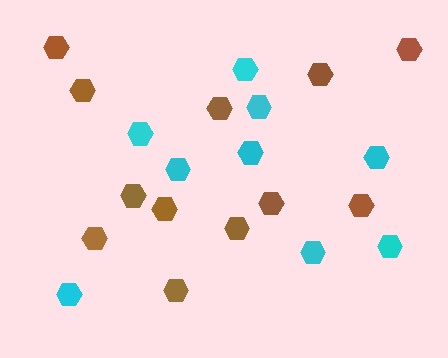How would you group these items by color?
There are 2 groups: one group of brown hexagons (12) and one group of cyan hexagons (9).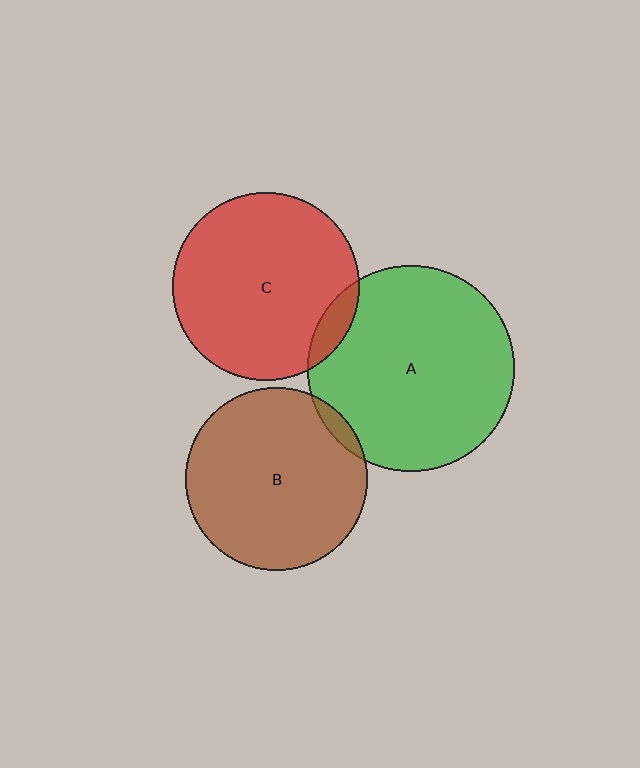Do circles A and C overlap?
Yes.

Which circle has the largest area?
Circle A (green).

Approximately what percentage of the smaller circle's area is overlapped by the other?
Approximately 10%.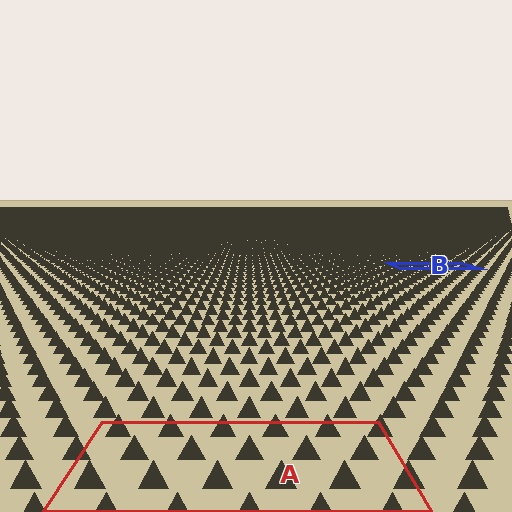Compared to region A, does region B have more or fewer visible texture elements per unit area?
Region B has more texture elements per unit area — they are packed more densely because it is farther away.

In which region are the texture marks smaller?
The texture marks are smaller in region B, because it is farther away.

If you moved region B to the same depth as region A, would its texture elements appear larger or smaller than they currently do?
They would appear larger. At a closer depth, the same texture elements are projected at a bigger on-screen size.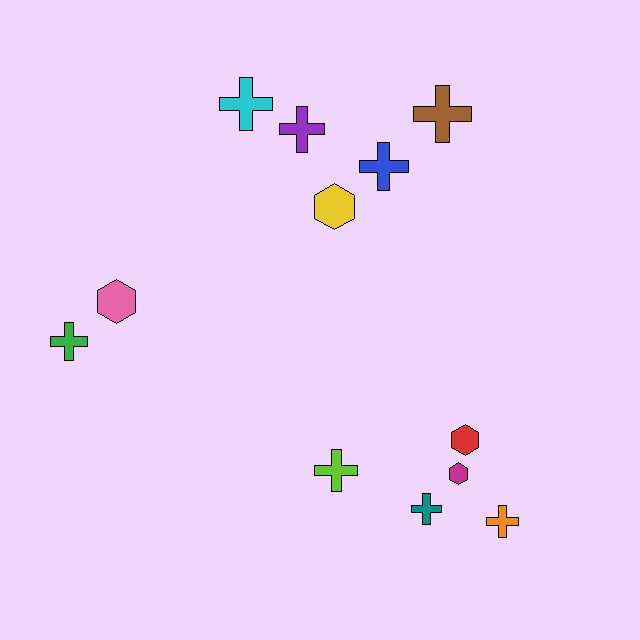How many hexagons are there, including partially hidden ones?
There are 4 hexagons.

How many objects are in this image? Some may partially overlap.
There are 12 objects.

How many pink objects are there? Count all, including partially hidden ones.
There is 1 pink object.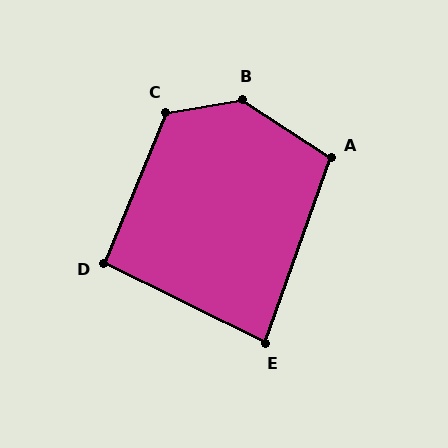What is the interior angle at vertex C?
Approximately 122 degrees (obtuse).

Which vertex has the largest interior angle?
B, at approximately 137 degrees.